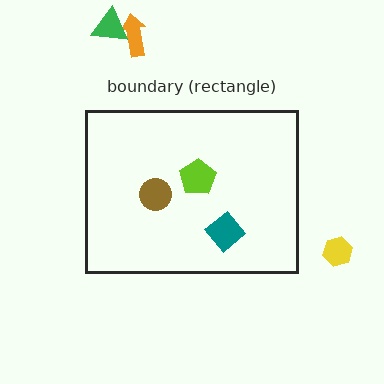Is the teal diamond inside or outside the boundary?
Inside.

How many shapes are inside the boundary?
3 inside, 3 outside.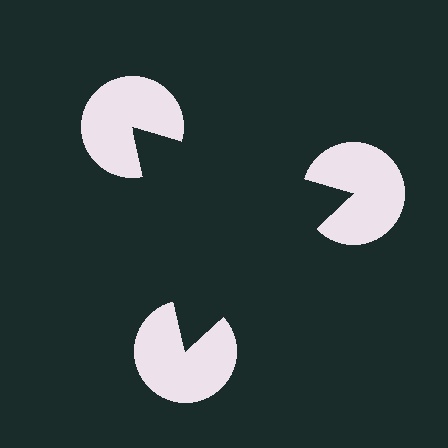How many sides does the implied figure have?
3 sides.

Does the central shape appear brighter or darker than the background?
It typically appears slightly darker than the background, even though no actual brightness change is drawn.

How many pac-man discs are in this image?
There are 3 — one at each vertex of the illusory triangle.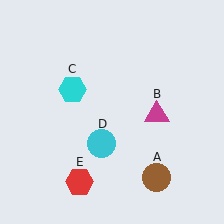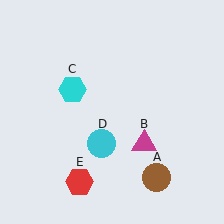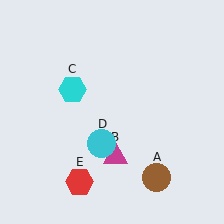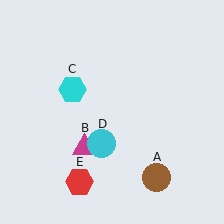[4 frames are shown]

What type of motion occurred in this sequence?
The magenta triangle (object B) rotated clockwise around the center of the scene.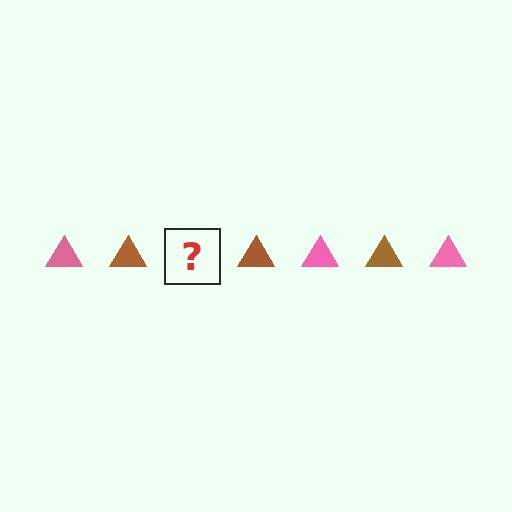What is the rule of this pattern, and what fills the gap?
The rule is that the pattern cycles through pink, brown triangles. The gap should be filled with a pink triangle.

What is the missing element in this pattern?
The missing element is a pink triangle.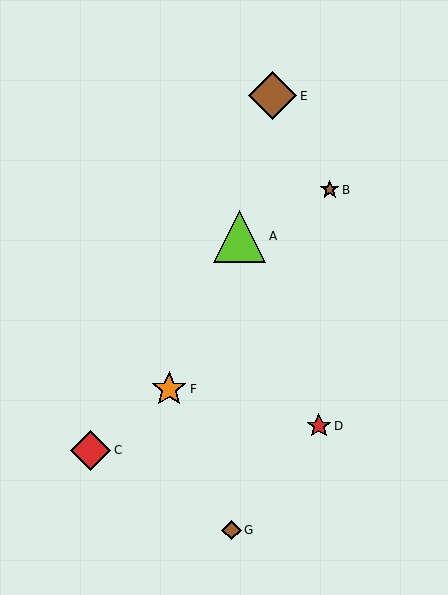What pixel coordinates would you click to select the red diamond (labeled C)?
Click at (91, 450) to select the red diamond C.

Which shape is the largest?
The lime triangle (labeled A) is the largest.